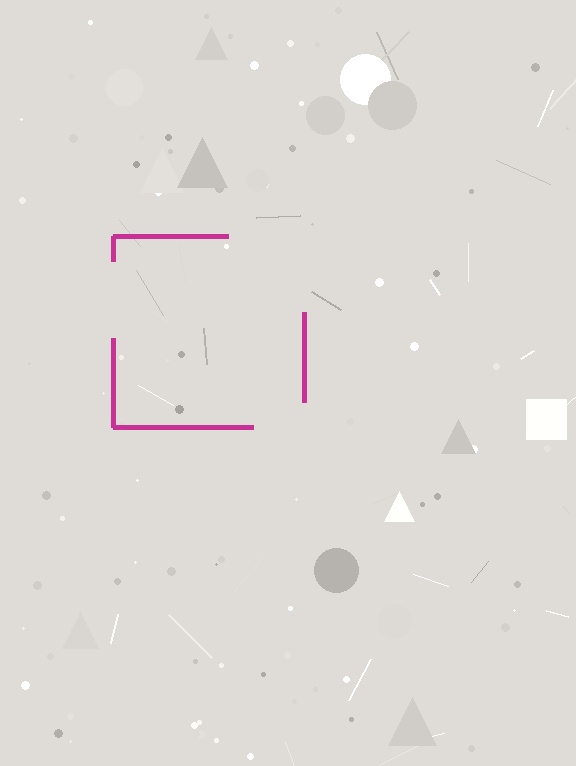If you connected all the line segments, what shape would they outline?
They would outline a square.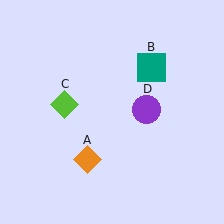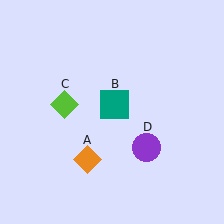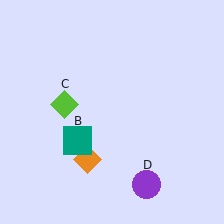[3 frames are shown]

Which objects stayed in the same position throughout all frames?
Orange diamond (object A) and lime diamond (object C) remained stationary.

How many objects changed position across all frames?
2 objects changed position: teal square (object B), purple circle (object D).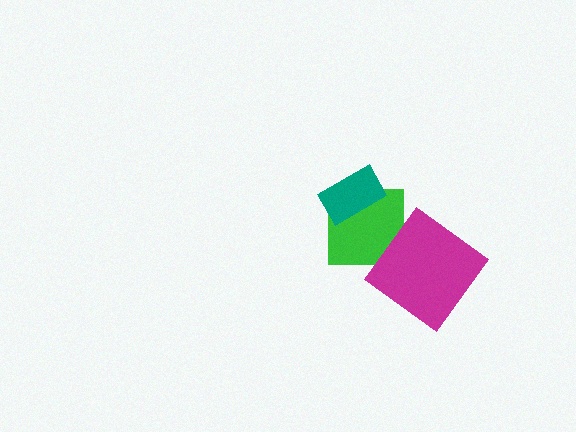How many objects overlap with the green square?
1 object overlaps with the green square.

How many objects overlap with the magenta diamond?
0 objects overlap with the magenta diamond.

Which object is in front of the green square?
The teal rectangle is in front of the green square.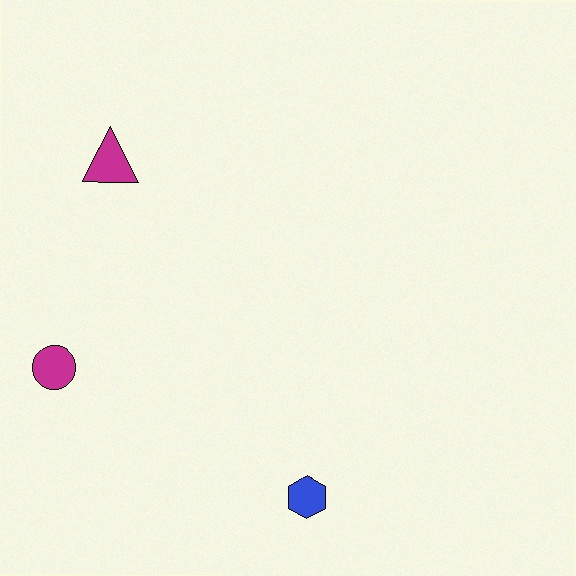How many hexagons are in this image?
There is 1 hexagon.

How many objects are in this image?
There are 3 objects.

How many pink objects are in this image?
There are no pink objects.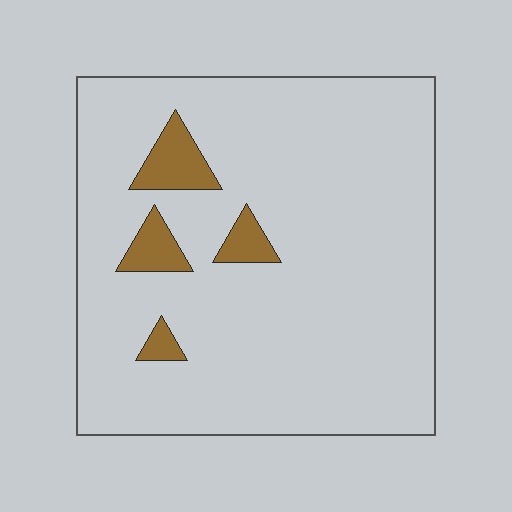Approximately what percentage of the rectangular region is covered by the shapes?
Approximately 10%.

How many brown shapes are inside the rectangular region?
4.